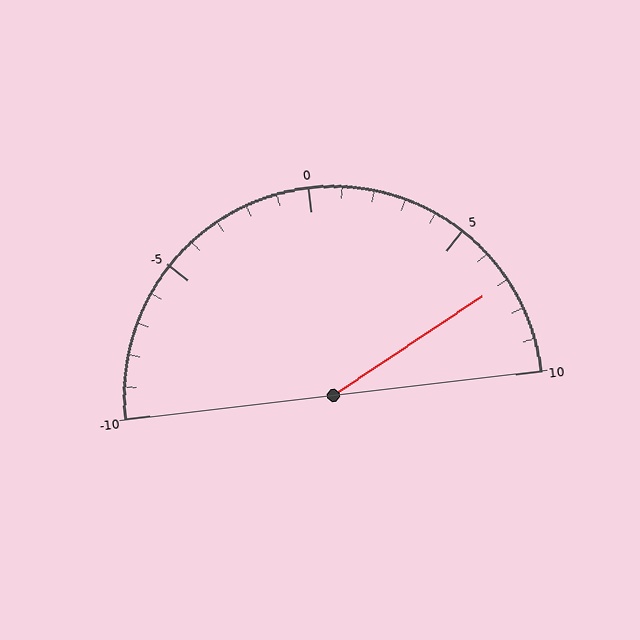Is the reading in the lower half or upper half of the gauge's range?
The reading is in the upper half of the range (-10 to 10).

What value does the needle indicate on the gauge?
The needle indicates approximately 7.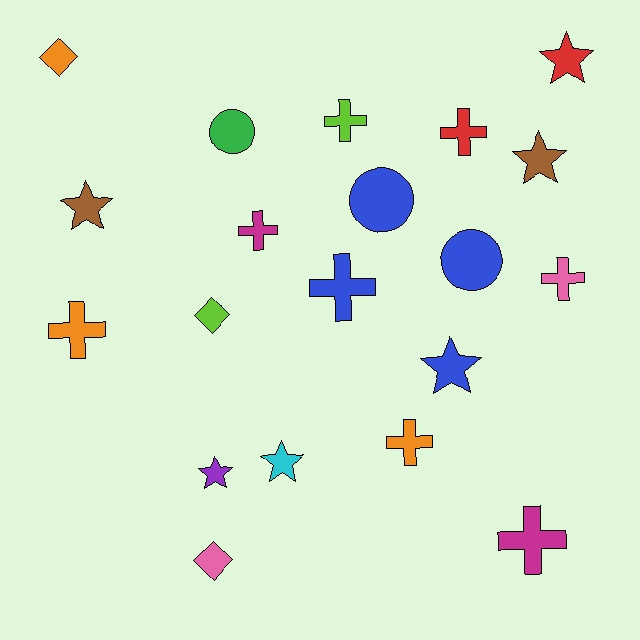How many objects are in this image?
There are 20 objects.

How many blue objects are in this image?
There are 4 blue objects.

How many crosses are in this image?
There are 8 crosses.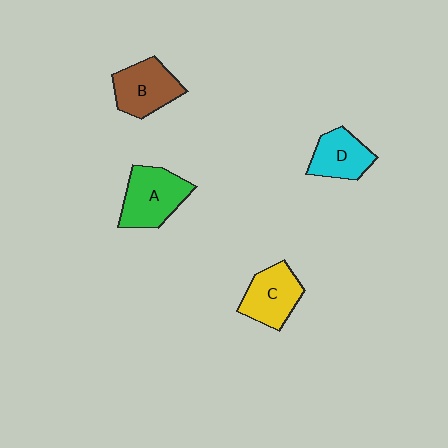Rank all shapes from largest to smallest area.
From largest to smallest: A (green), B (brown), C (yellow), D (cyan).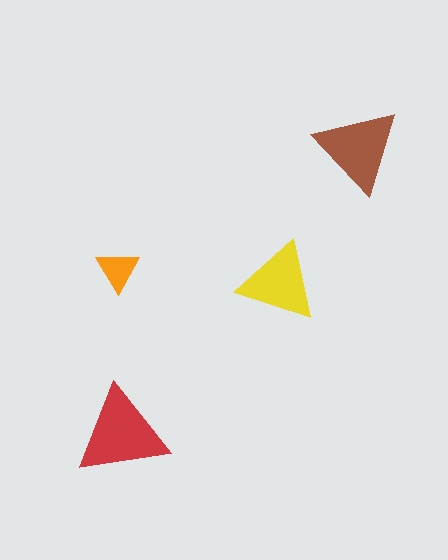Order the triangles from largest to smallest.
the red one, the brown one, the yellow one, the orange one.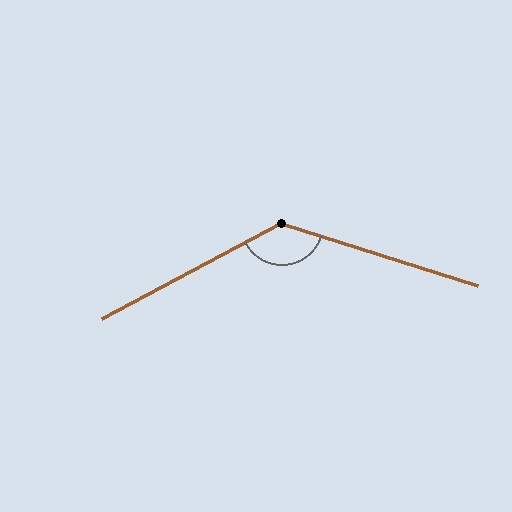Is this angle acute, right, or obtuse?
It is obtuse.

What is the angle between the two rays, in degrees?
Approximately 135 degrees.